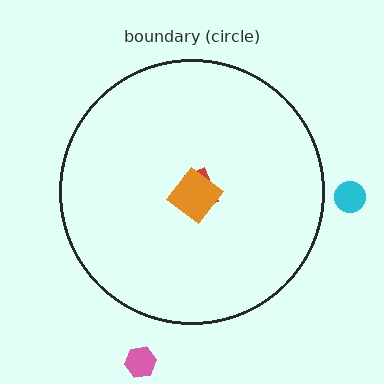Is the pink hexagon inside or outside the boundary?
Outside.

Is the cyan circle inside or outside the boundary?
Outside.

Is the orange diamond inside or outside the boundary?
Inside.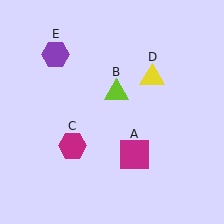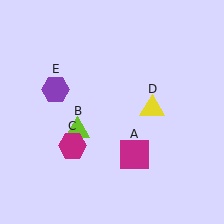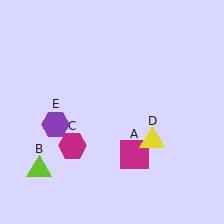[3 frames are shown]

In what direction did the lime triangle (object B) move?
The lime triangle (object B) moved down and to the left.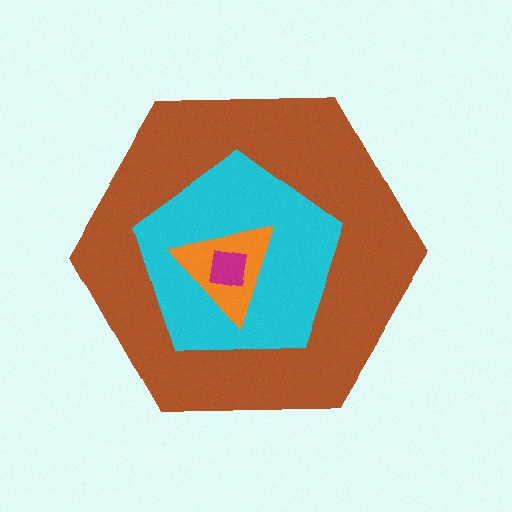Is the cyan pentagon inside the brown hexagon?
Yes.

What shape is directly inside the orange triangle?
The magenta square.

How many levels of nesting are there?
4.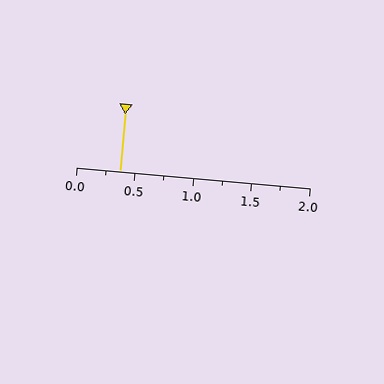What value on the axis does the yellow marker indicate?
The marker indicates approximately 0.38.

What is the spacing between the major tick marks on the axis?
The major ticks are spaced 0.5 apart.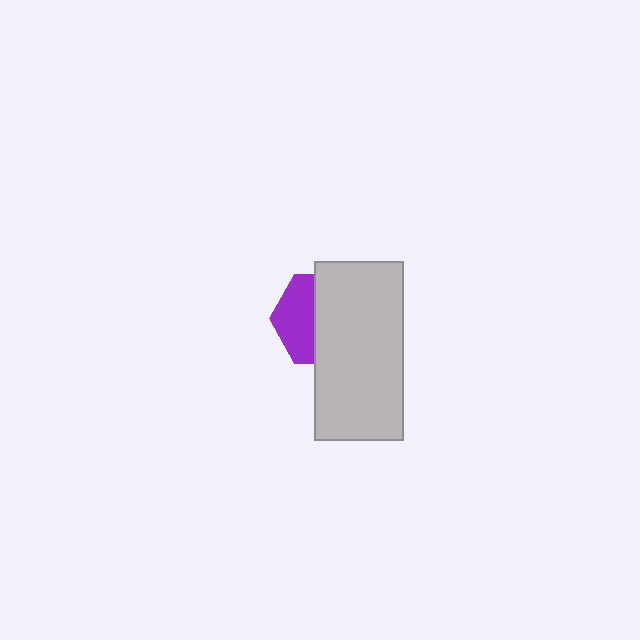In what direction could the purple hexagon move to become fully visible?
The purple hexagon could move left. That would shift it out from behind the light gray rectangle entirely.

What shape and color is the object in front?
The object in front is a light gray rectangle.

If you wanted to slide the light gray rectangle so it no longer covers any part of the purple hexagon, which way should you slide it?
Slide it right — that is the most direct way to separate the two shapes.